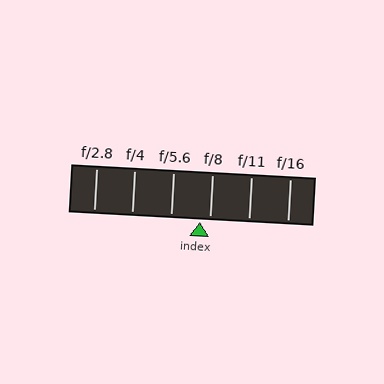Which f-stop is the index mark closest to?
The index mark is closest to f/8.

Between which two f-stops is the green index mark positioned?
The index mark is between f/5.6 and f/8.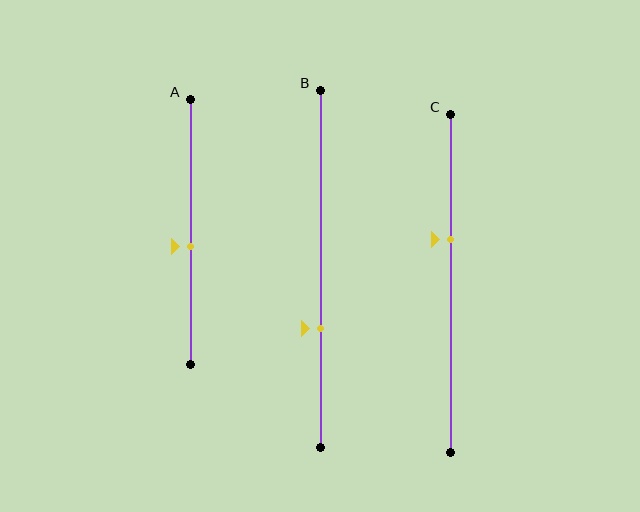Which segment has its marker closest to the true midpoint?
Segment A has its marker closest to the true midpoint.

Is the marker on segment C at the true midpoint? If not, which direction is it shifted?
No, the marker on segment C is shifted upward by about 13% of the segment length.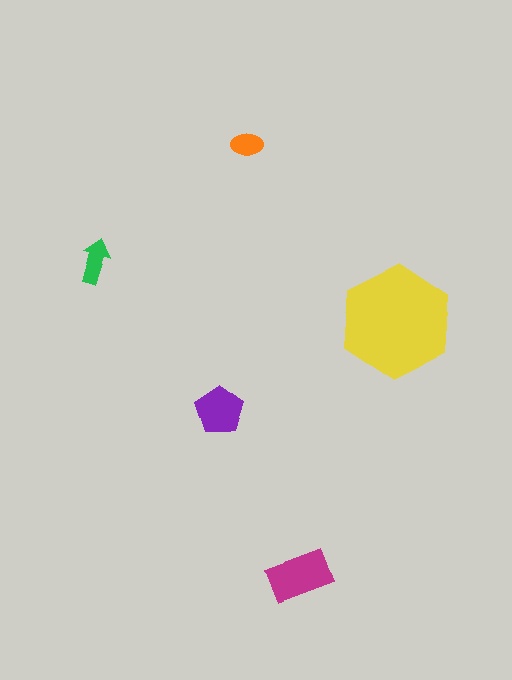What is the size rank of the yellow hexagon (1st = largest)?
1st.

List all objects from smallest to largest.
The orange ellipse, the green arrow, the purple pentagon, the magenta rectangle, the yellow hexagon.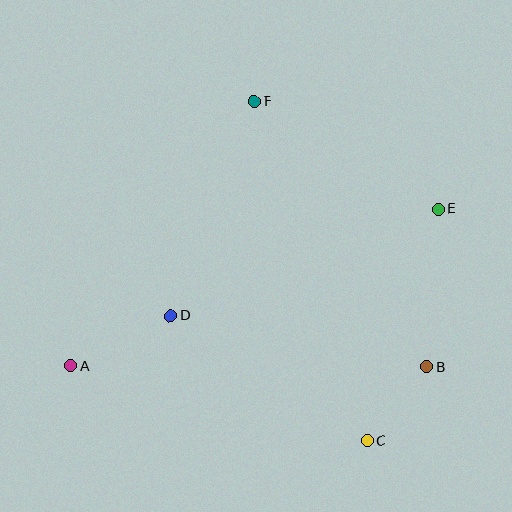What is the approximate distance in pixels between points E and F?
The distance between E and F is approximately 213 pixels.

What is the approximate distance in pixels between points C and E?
The distance between C and E is approximately 242 pixels.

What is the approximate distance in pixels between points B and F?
The distance between B and F is approximately 317 pixels.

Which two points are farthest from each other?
Points A and E are farthest from each other.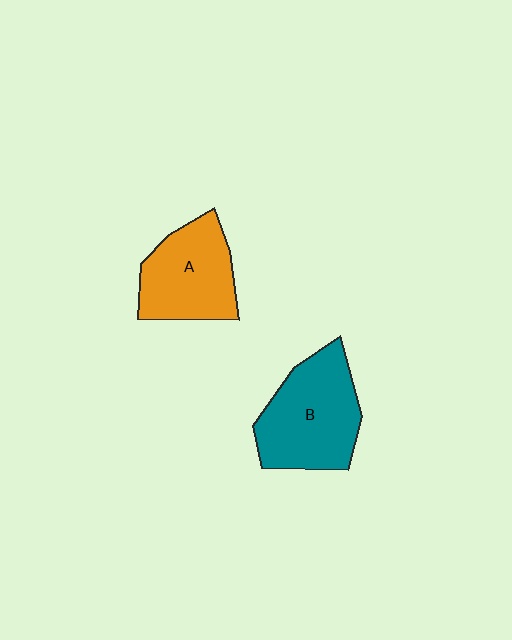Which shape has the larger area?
Shape B (teal).